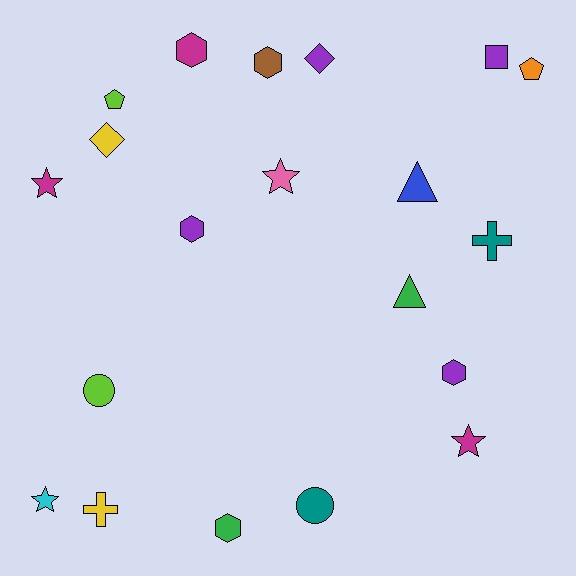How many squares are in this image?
There is 1 square.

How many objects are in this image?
There are 20 objects.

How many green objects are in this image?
There are 2 green objects.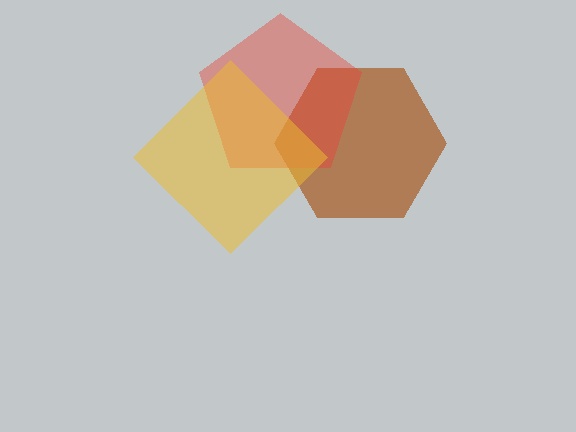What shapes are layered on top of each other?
The layered shapes are: a brown hexagon, a red pentagon, a yellow diamond.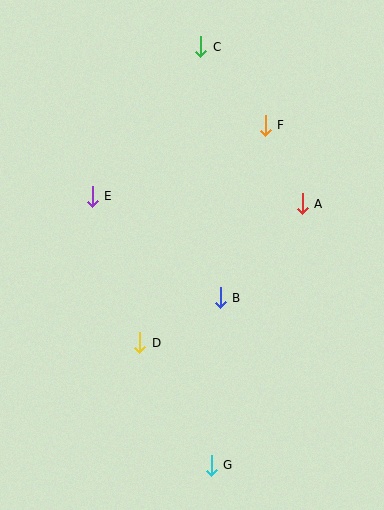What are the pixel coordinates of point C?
Point C is at (201, 47).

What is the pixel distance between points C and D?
The distance between C and D is 302 pixels.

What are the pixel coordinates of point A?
Point A is at (302, 204).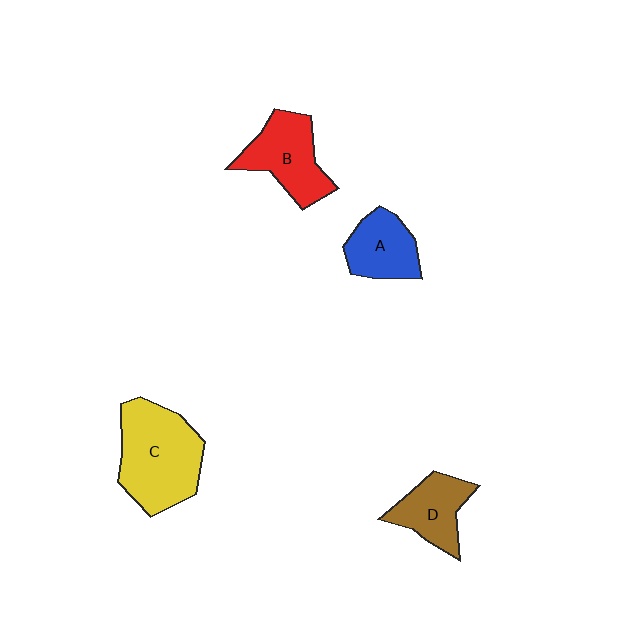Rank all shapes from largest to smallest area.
From largest to smallest: C (yellow), B (red), D (brown), A (blue).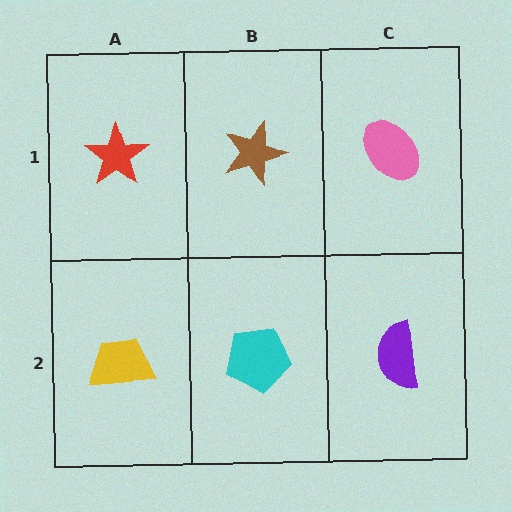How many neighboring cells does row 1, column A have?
2.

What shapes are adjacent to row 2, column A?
A red star (row 1, column A), a cyan pentagon (row 2, column B).